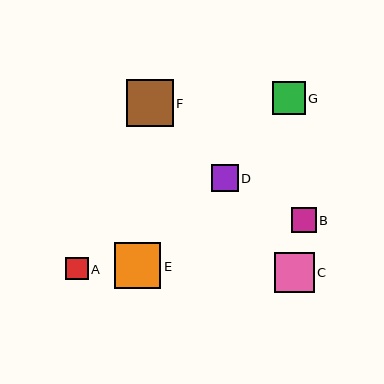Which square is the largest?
Square F is the largest with a size of approximately 47 pixels.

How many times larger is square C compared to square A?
Square C is approximately 1.8 times the size of square A.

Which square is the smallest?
Square A is the smallest with a size of approximately 23 pixels.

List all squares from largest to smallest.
From largest to smallest: F, E, C, G, D, B, A.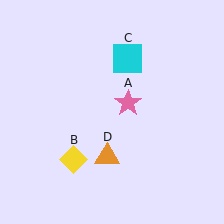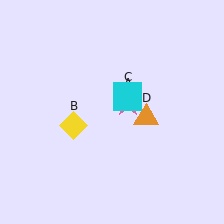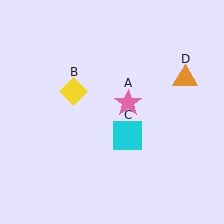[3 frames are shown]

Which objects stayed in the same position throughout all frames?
Pink star (object A) remained stationary.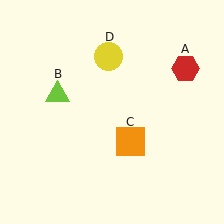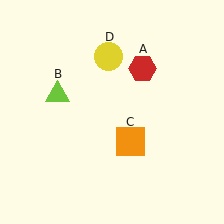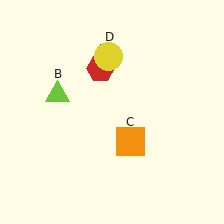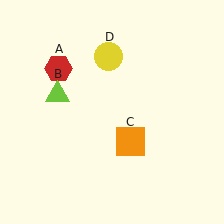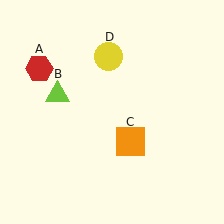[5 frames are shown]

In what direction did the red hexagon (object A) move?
The red hexagon (object A) moved left.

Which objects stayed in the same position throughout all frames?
Lime triangle (object B) and orange square (object C) and yellow circle (object D) remained stationary.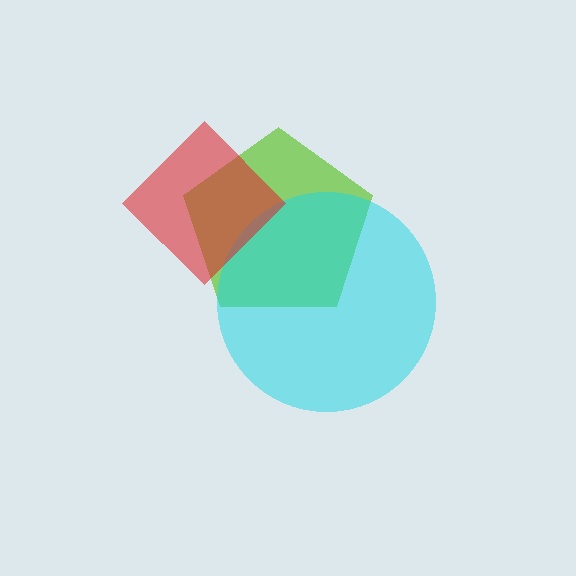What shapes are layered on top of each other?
The layered shapes are: a lime pentagon, a cyan circle, a red diamond.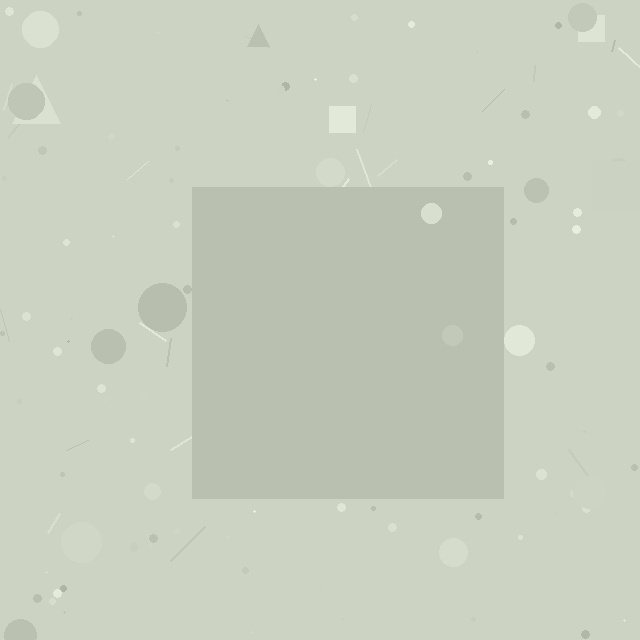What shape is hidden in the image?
A square is hidden in the image.